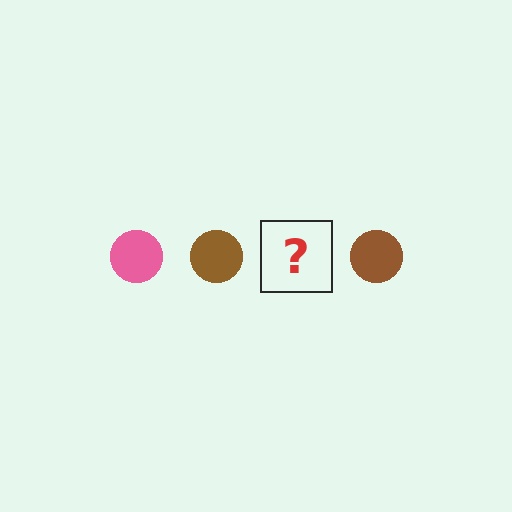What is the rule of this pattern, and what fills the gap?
The rule is that the pattern cycles through pink, brown circles. The gap should be filled with a pink circle.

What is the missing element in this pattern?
The missing element is a pink circle.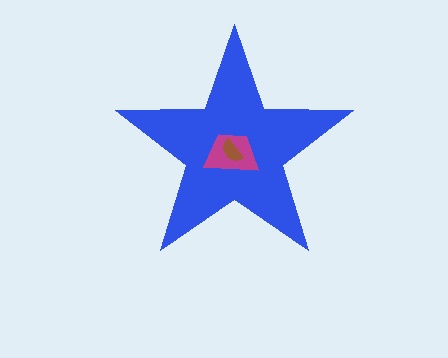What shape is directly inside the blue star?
The magenta trapezoid.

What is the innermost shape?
The brown semicircle.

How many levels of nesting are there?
3.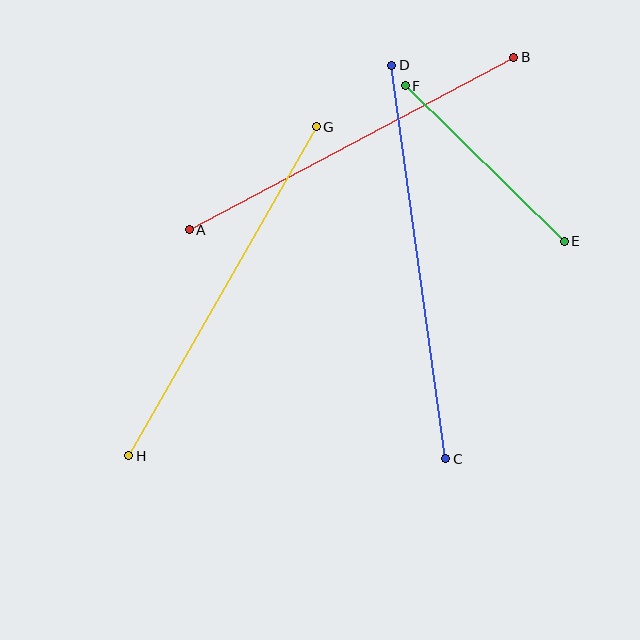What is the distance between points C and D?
The distance is approximately 397 pixels.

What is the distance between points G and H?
The distance is approximately 379 pixels.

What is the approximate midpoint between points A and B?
The midpoint is at approximately (352, 143) pixels.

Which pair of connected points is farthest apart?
Points C and D are farthest apart.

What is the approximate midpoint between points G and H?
The midpoint is at approximately (223, 291) pixels.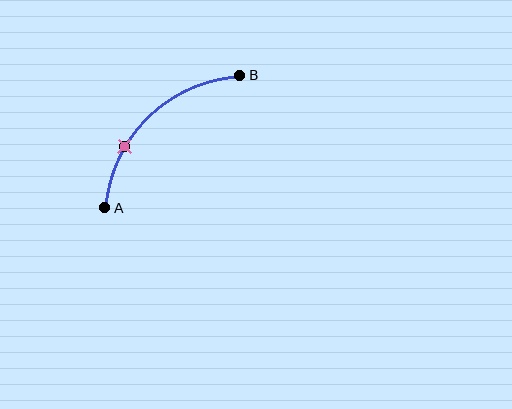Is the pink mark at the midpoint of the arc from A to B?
No. The pink mark lies on the arc but is closer to endpoint A. The arc midpoint would be at the point on the curve equidistant along the arc from both A and B.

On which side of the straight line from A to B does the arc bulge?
The arc bulges above and to the left of the straight line connecting A and B.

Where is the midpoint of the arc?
The arc midpoint is the point on the curve farthest from the straight line joining A and B. It sits above and to the left of that line.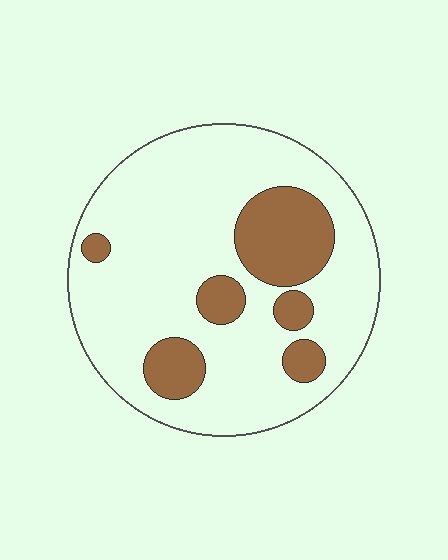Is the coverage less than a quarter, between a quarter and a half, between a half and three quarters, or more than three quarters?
Less than a quarter.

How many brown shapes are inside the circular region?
6.